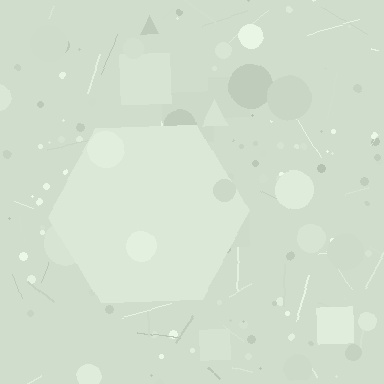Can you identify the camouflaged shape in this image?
The camouflaged shape is a hexagon.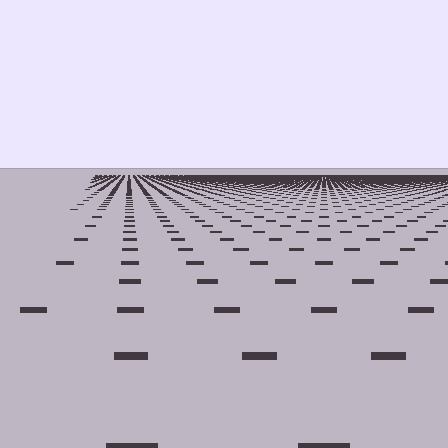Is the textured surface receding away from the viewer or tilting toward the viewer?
The surface is receding away from the viewer. Texture elements get smaller and denser toward the top.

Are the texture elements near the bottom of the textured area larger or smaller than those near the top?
Larger. Near the bottom, elements are closer to the viewer and appear at a bigger on-screen size.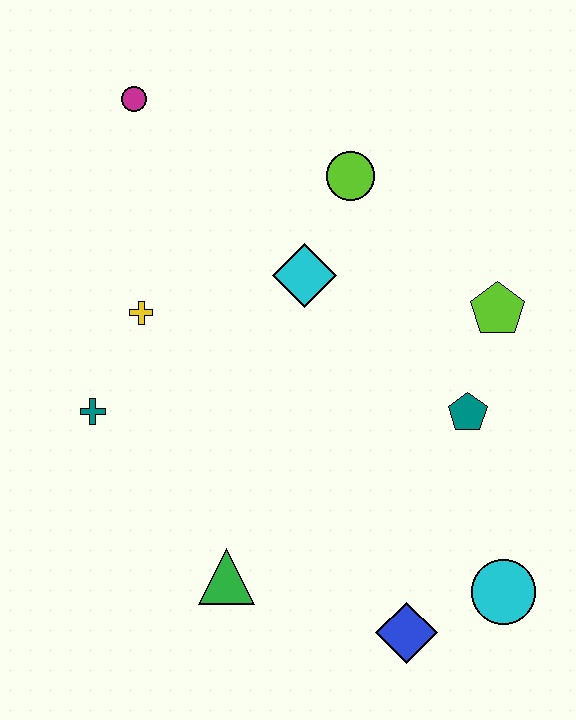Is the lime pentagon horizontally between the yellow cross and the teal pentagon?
No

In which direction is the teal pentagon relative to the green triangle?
The teal pentagon is to the right of the green triangle.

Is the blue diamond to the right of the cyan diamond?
Yes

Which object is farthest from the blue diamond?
The magenta circle is farthest from the blue diamond.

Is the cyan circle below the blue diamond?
No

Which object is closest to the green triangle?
The blue diamond is closest to the green triangle.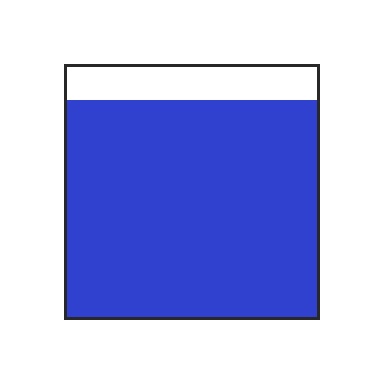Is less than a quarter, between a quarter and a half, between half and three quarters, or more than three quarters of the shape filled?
More than three quarters.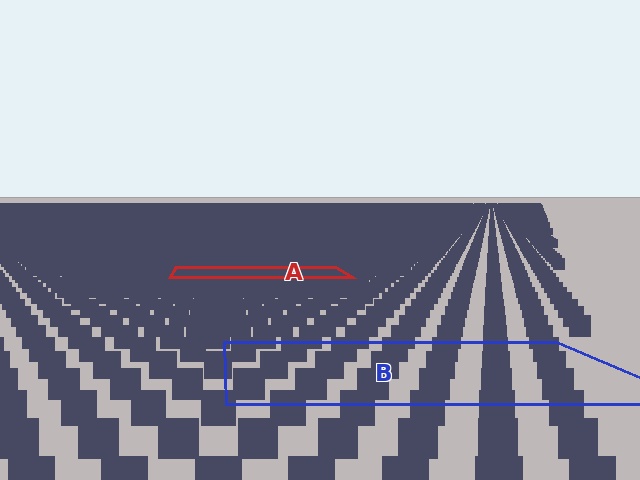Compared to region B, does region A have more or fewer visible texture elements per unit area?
Region A has more texture elements per unit area — they are packed more densely because it is farther away.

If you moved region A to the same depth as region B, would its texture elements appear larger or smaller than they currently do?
They would appear larger. At a closer depth, the same texture elements are projected at a bigger on-screen size.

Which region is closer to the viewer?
Region B is closer. The texture elements there are larger and more spread out.